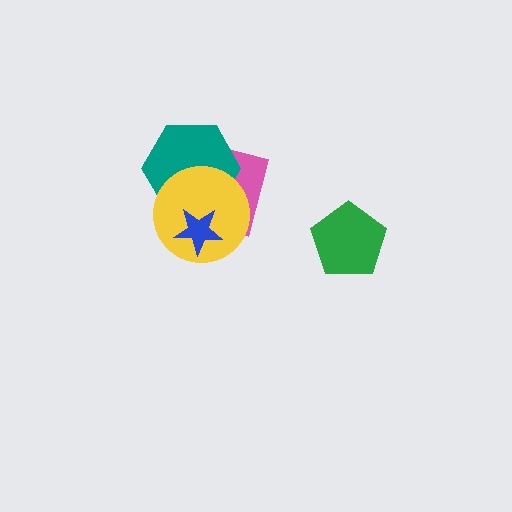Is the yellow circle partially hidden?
Yes, it is partially covered by another shape.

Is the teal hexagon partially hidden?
Yes, it is partially covered by another shape.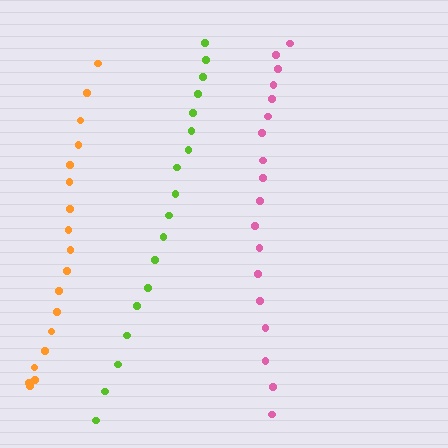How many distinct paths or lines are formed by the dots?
There are 3 distinct paths.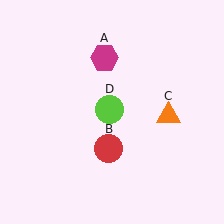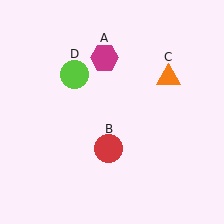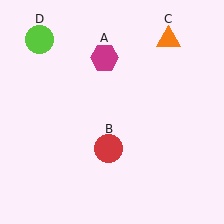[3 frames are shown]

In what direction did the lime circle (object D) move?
The lime circle (object D) moved up and to the left.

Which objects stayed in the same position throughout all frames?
Magenta hexagon (object A) and red circle (object B) remained stationary.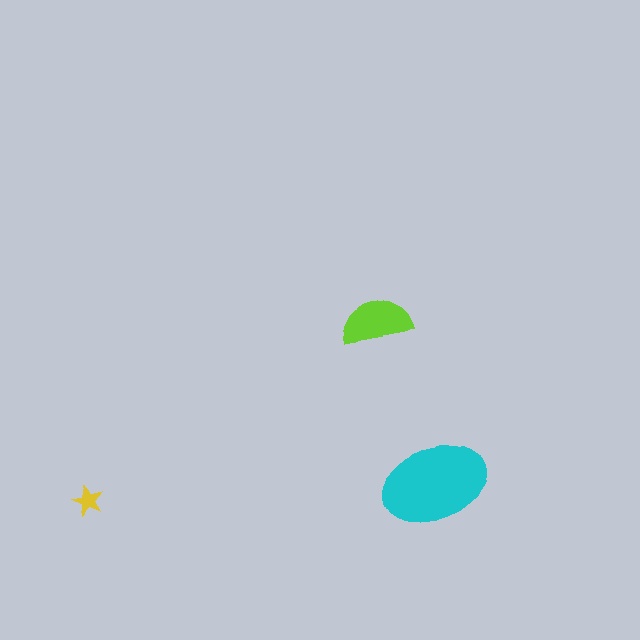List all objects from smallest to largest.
The yellow star, the lime semicircle, the cyan ellipse.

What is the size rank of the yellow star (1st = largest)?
3rd.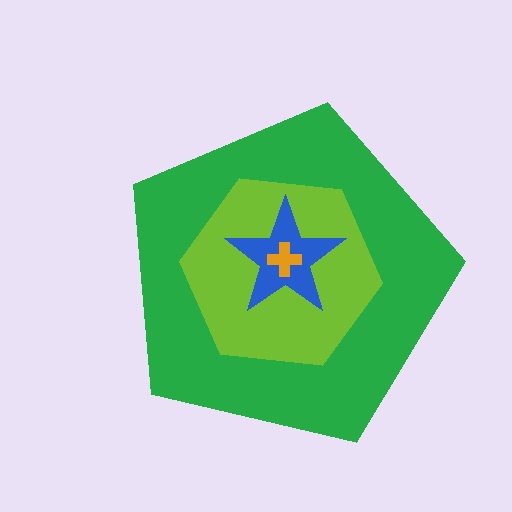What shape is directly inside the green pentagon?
The lime hexagon.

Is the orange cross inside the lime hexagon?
Yes.